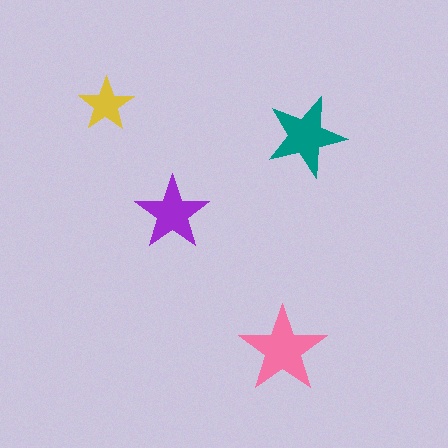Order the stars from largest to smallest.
the pink one, the teal one, the purple one, the yellow one.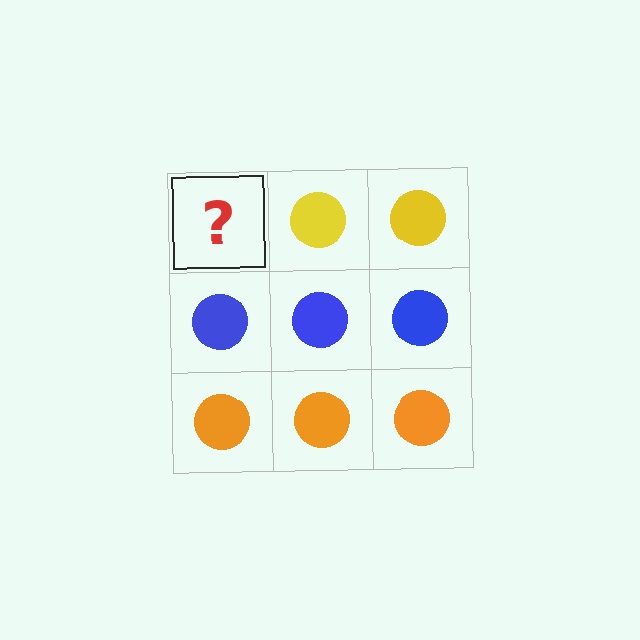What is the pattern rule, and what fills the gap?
The rule is that each row has a consistent color. The gap should be filled with a yellow circle.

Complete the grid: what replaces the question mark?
The question mark should be replaced with a yellow circle.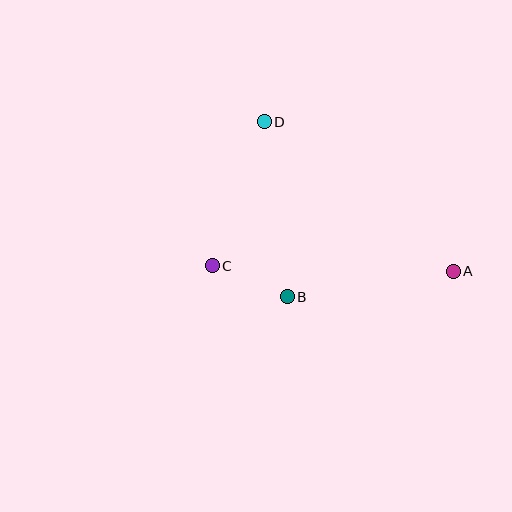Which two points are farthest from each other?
Points A and D are farthest from each other.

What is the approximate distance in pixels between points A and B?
The distance between A and B is approximately 168 pixels.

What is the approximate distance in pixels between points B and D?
The distance between B and D is approximately 177 pixels.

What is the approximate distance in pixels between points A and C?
The distance between A and C is approximately 241 pixels.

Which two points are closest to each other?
Points B and C are closest to each other.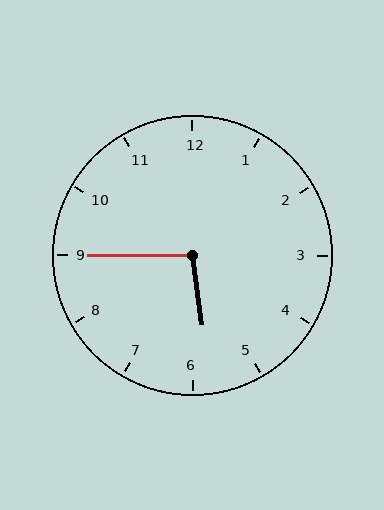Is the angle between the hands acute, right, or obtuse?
It is obtuse.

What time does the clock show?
5:45.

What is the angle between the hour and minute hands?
Approximately 98 degrees.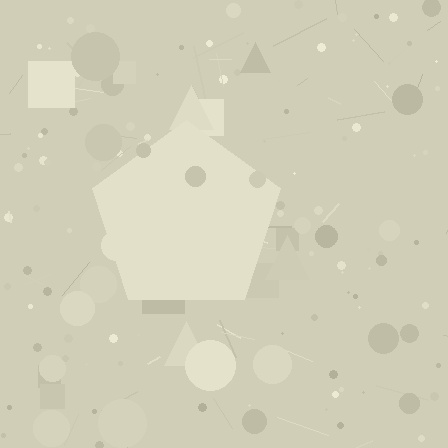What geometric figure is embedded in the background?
A pentagon is embedded in the background.